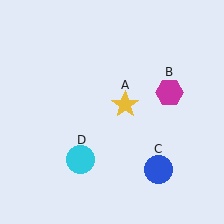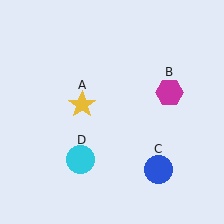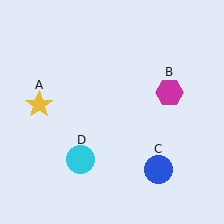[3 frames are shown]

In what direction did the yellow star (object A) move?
The yellow star (object A) moved left.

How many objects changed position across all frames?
1 object changed position: yellow star (object A).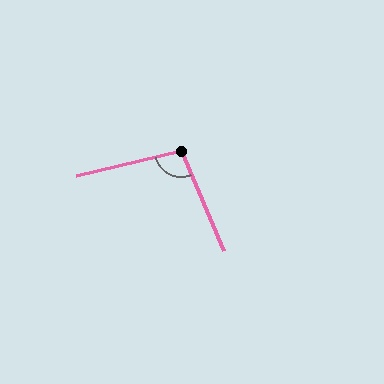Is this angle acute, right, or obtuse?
It is obtuse.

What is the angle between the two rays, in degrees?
Approximately 100 degrees.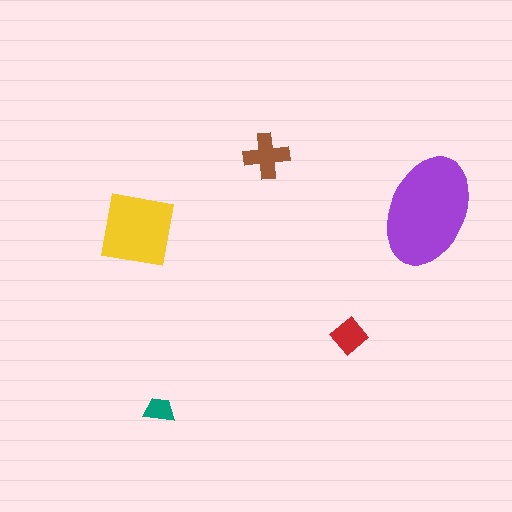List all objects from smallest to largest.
The teal trapezoid, the red diamond, the brown cross, the yellow square, the purple ellipse.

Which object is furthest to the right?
The purple ellipse is rightmost.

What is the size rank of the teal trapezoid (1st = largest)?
5th.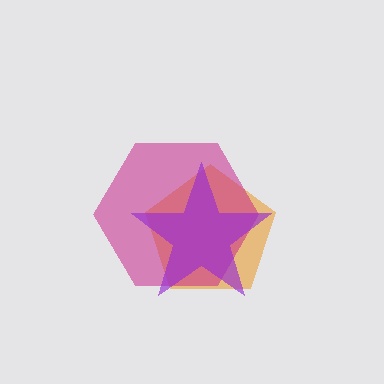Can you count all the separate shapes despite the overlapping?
Yes, there are 3 separate shapes.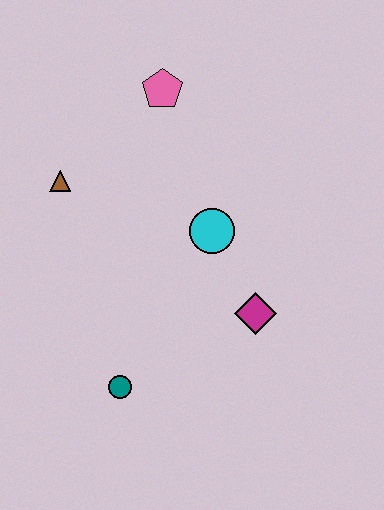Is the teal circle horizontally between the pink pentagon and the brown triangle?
Yes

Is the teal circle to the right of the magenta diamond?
No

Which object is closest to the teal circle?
The magenta diamond is closest to the teal circle.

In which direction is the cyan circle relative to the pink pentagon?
The cyan circle is below the pink pentagon.